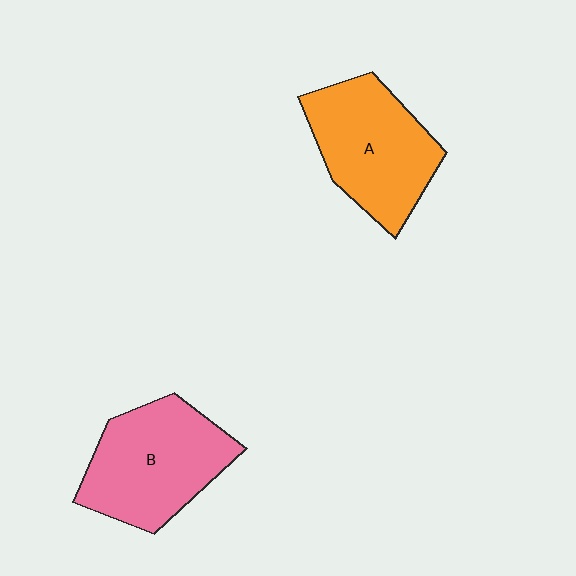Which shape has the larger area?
Shape B (pink).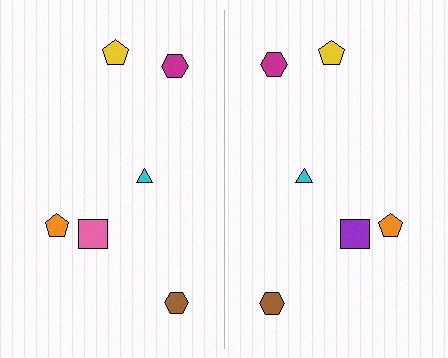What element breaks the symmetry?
The purple square on the right side breaks the symmetry — its mirror counterpart is pink.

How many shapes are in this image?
There are 12 shapes in this image.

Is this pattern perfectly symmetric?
No, the pattern is not perfectly symmetric. The purple square on the right side breaks the symmetry — its mirror counterpart is pink.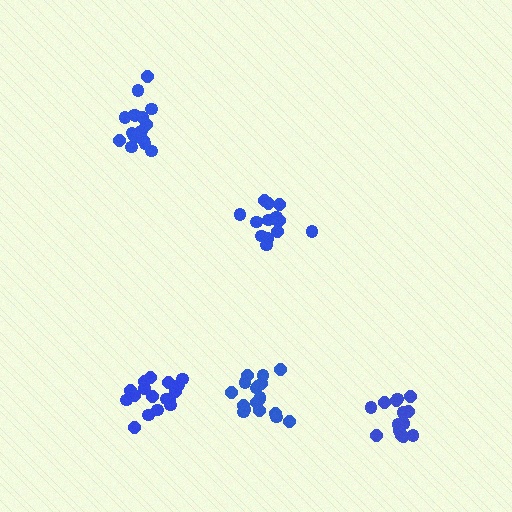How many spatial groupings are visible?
There are 5 spatial groupings.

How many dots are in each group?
Group 1: 14 dots, Group 2: 14 dots, Group 3: 17 dots, Group 4: 16 dots, Group 5: 18 dots (79 total).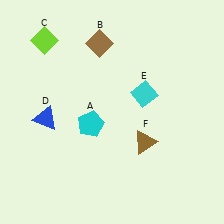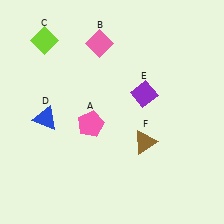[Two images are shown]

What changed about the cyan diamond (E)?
In Image 1, E is cyan. In Image 2, it changed to purple.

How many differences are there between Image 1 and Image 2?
There are 3 differences between the two images.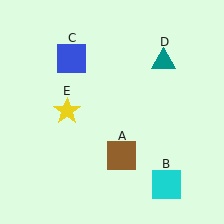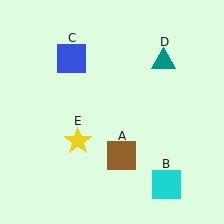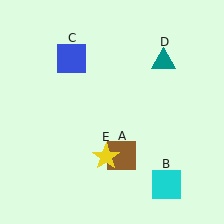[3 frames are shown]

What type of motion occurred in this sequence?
The yellow star (object E) rotated counterclockwise around the center of the scene.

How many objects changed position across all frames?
1 object changed position: yellow star (object E).